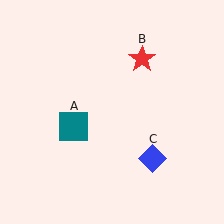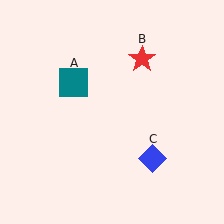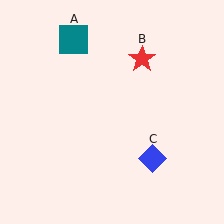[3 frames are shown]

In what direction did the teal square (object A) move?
The teal square (object A) moved up.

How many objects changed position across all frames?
1 object changed position: teal square (object A).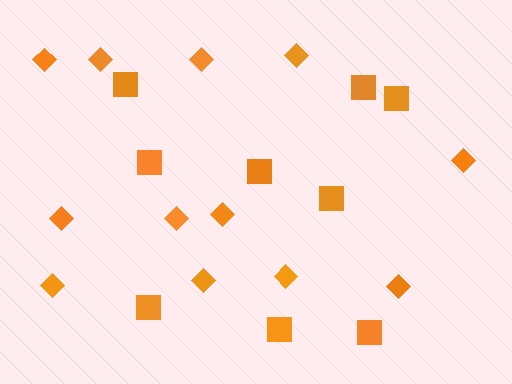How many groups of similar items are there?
There are 2 groups: one group of squares (9) and one group of diamonds (12).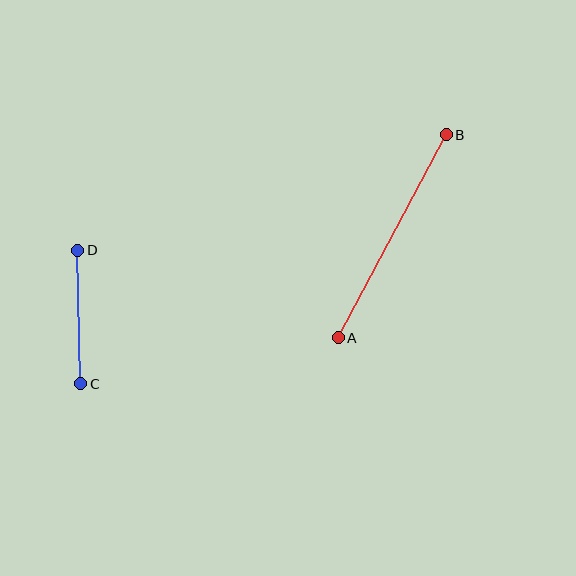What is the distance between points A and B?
The distance is approximately 230 pixels.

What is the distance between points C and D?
The distance is approximately 134 pixels.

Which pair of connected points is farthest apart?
Points A and B are farthest apart.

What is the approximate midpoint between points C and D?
The midpoint is at approximately (79, 317) pixels.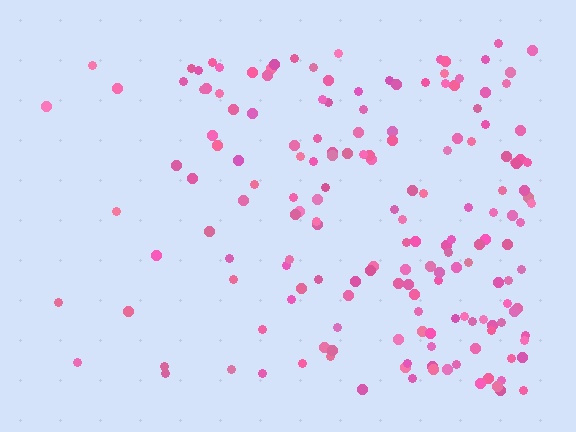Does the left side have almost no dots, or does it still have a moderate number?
Still a moderate number, just noticeably fewer than the right.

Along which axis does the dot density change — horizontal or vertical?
Horizontal.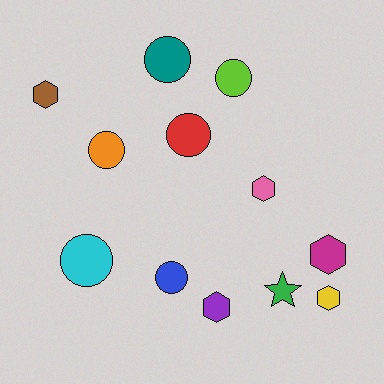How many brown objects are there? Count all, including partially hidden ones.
There is 1 brown object.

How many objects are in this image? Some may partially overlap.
There are 12 objects.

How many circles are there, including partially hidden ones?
There are 6 circles.